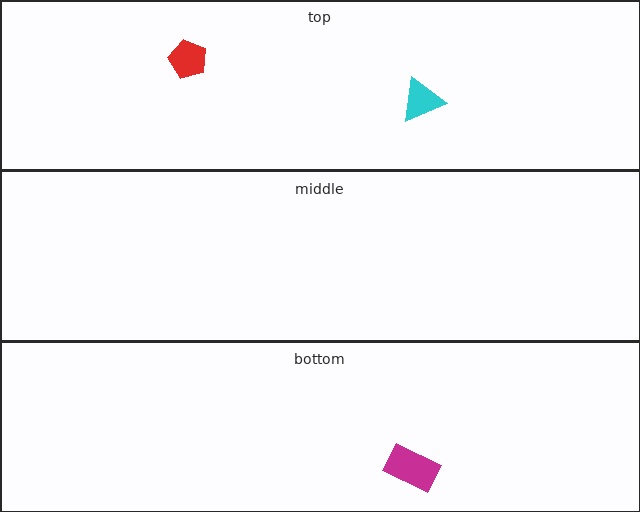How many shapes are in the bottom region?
1.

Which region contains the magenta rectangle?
The bottom region.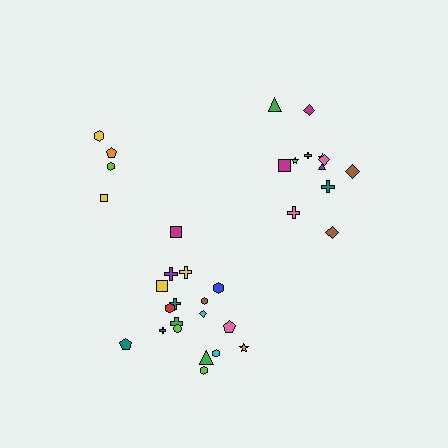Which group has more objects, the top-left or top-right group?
The top-right group.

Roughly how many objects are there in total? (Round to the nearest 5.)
Roughly 35 objects in total.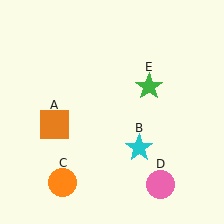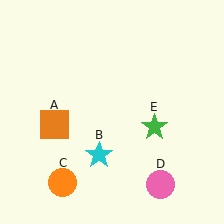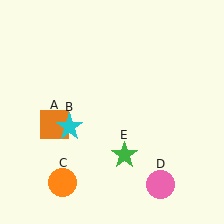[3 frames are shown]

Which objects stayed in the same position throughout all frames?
Orange square (object A) and orange circle (object C) and pink circle (object D) remained stationary.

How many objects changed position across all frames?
2 objects changed position: cyan star (object B), green star (object E).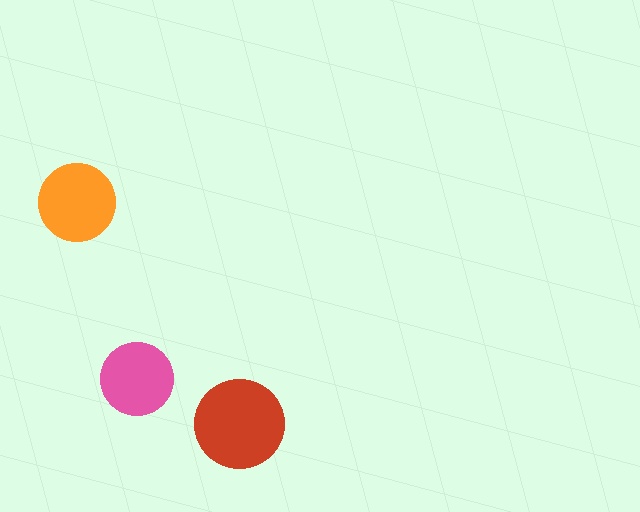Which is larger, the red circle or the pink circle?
The red one.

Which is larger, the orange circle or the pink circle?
The orange one.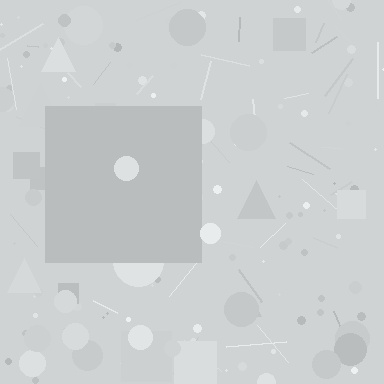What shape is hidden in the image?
A square is hidden in the image.